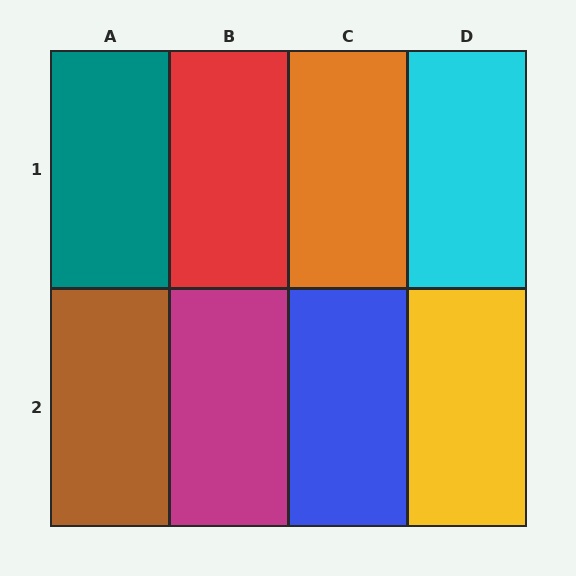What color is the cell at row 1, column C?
Orange.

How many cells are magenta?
1 cell is magenta.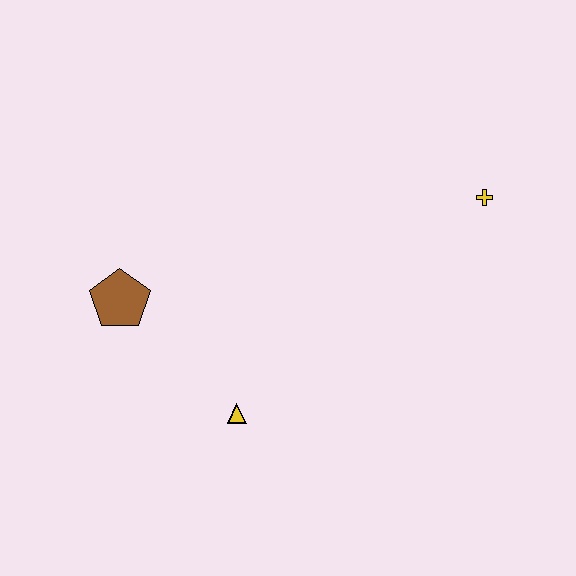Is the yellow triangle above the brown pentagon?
No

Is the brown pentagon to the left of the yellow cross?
Yes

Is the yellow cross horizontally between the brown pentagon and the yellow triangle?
No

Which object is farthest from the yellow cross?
The brown pentagon is farthest from the yellow cross.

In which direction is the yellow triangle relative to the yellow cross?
The yellow triangle is to the left of the yellow cross.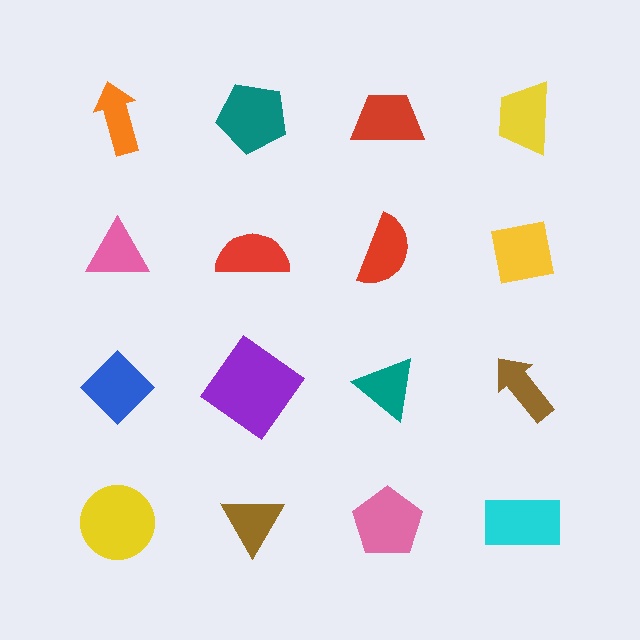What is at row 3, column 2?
A purple diamond.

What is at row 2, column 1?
A pink triangle.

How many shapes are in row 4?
4 shapes.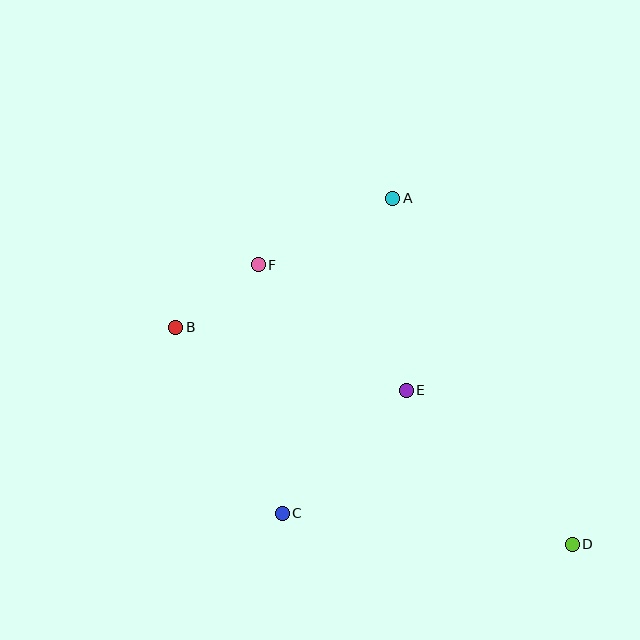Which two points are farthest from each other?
Points B and D are farthest from each other.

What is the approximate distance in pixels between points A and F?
The distance between A and F is approximately 150 pixels.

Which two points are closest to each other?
Points B and F are closest to each other.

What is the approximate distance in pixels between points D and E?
The distance between D and E is approximately 226 pixels.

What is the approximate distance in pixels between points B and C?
The distance between B and C is approximately 214 pixels.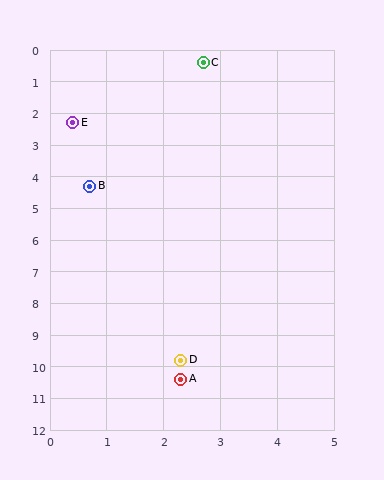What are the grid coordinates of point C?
Point C is at approximately (2.7, 0.4).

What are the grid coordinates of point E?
Point E is at approximately (0.4, 2.3).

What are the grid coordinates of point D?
Point D is at approximately (2.3, 9.8).